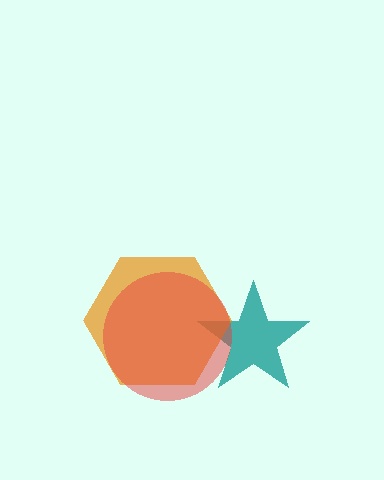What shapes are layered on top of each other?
The layered shapes are: a teal star, an orange hexagon, a red circle.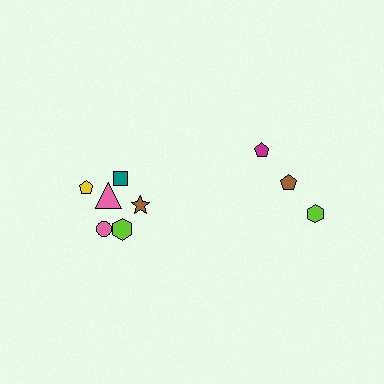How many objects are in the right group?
There are 3 objects.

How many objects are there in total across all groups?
There are 9 objects.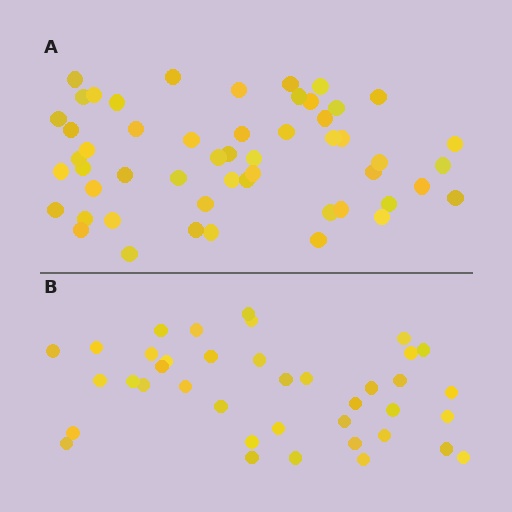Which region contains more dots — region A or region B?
Region A (the top region) has more dots.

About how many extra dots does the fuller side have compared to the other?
Region A has approximately 15 more dots than region B.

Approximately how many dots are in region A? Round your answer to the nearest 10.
About 50 dots. (The exact count is 53, which rounds to 50.)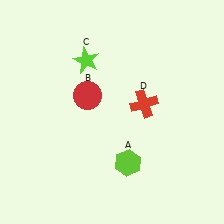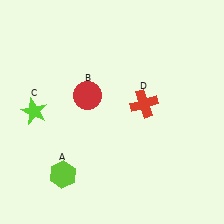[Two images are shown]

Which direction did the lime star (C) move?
The lime star (C) moved left.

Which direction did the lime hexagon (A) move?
The lime hexagon (A) moved left.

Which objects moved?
The objects that moved are: the lime hexagon (A), the lime star (C).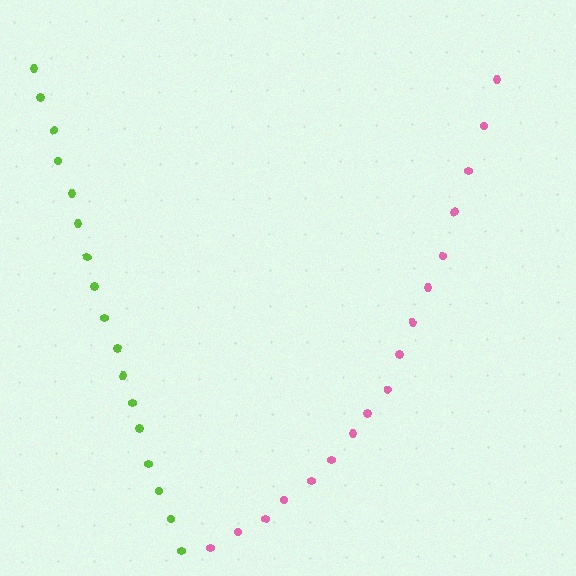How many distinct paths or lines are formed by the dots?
There are 2 distinct paths.